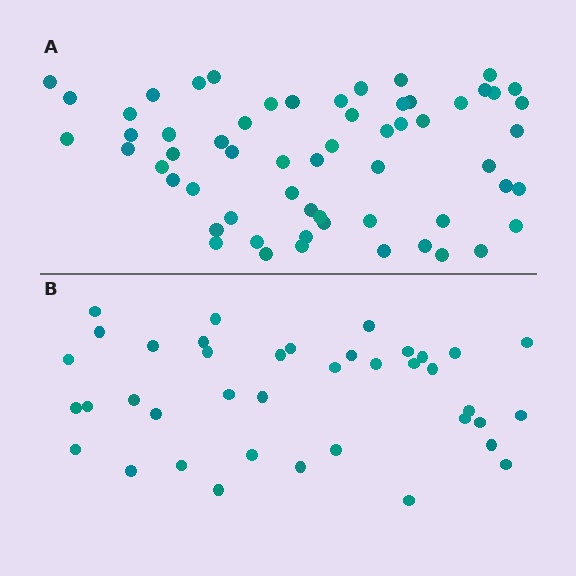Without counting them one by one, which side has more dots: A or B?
Region A (the top region) has more dots.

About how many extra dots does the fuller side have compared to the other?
Region A has approximately 20 more dots than region B.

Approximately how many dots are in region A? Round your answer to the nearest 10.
About 60 dots.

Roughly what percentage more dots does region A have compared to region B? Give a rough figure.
About 55% more.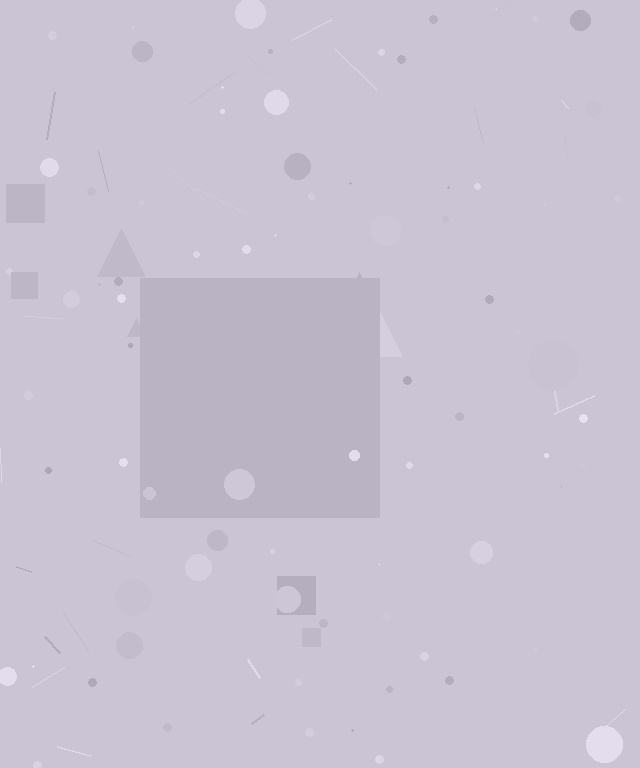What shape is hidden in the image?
A square is hidden in the image.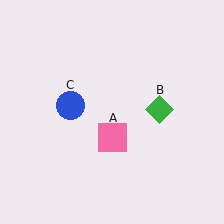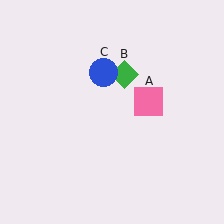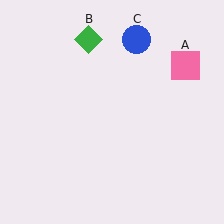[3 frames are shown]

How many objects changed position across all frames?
3 objects changed position: pink square (object A), green diamond (object B), blue circle (object C).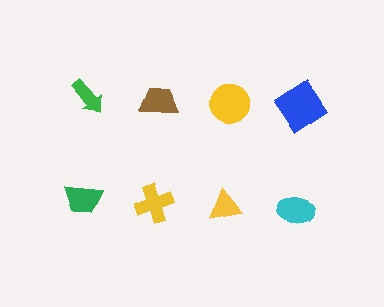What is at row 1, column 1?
A green arrow.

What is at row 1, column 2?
A brown trapezoid.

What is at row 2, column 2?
A yellow cross.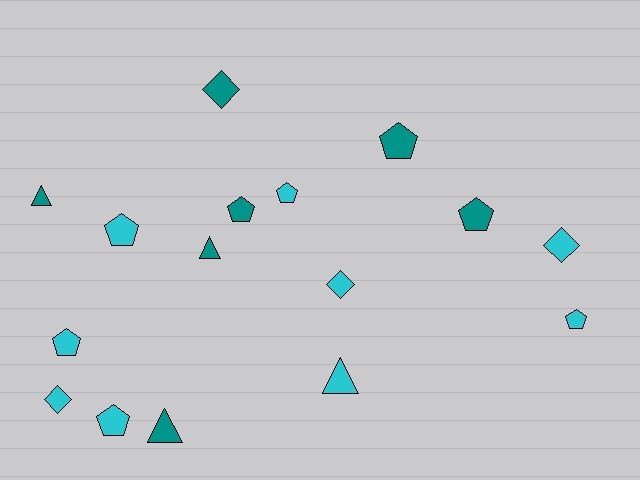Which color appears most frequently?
Cyan, with 9 objects.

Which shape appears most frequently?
Pentagon, with 8 objects.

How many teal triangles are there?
There are 3 teal triangles.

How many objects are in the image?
There are 16 objects.